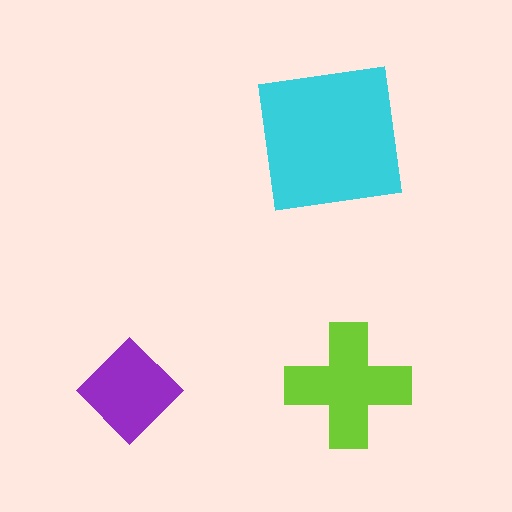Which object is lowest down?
The purple diamond is bottommost.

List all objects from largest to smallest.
The cyan square, the lime cross, the purple diamond.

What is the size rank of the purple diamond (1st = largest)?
3rd.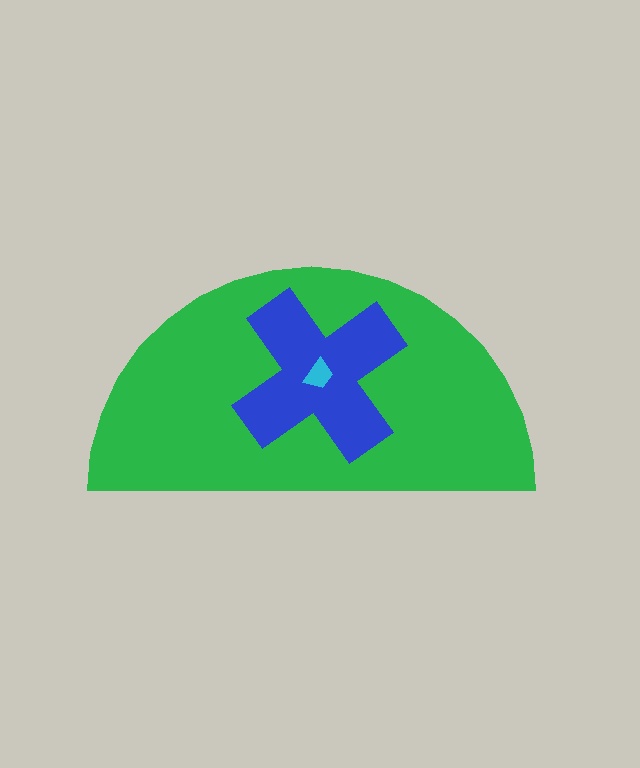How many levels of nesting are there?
3.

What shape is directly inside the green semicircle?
The blue cross.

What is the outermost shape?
The green semicircle.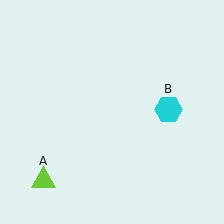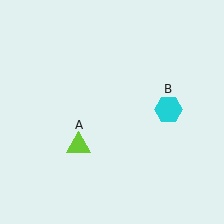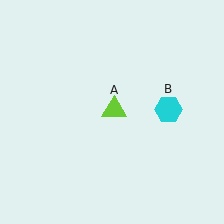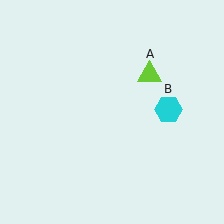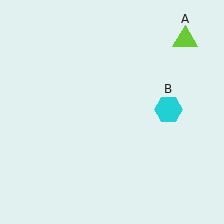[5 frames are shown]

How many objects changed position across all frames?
1 object changed position: lime triangle (object A).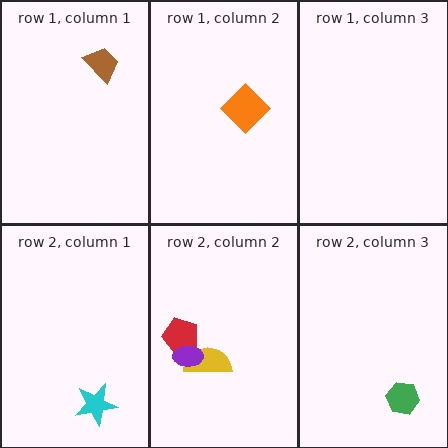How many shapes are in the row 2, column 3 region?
1.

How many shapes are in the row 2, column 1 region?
1.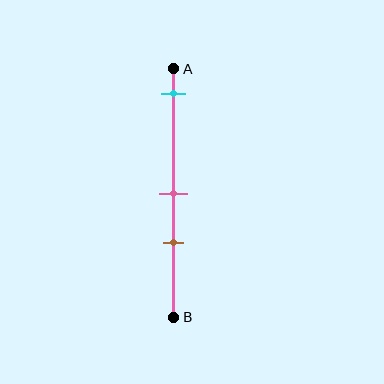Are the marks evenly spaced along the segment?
No, the marks are not evenly spaced.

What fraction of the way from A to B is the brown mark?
The brown mark is approximately 70% (0.7) of the way from A to B.